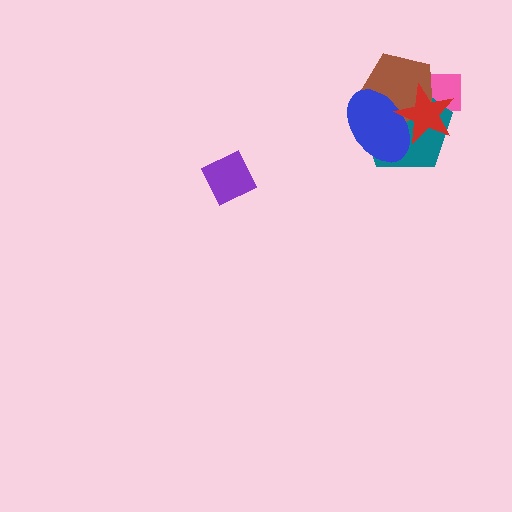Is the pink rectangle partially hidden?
Yes, it is partially covered by another shape.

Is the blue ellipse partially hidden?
Yes, it is partially covered by another shape.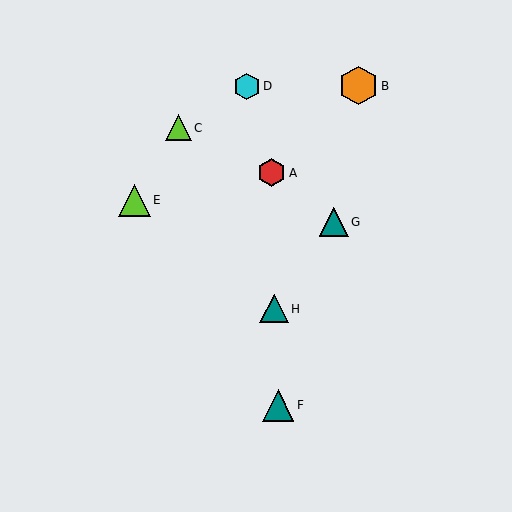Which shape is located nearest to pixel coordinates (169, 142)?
The lime triangle (labeled C) at (178, 128) is nearest to that location.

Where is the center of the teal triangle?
The center of the teal triangle is at (274, 309).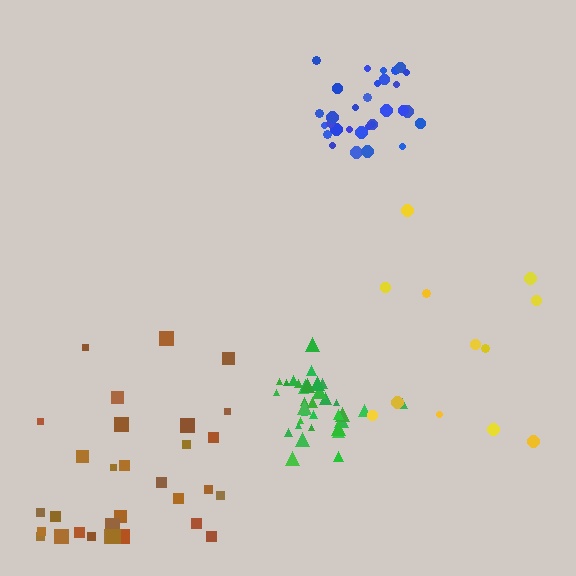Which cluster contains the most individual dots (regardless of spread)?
Green (34).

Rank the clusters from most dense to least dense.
green, blue, brown, yellow.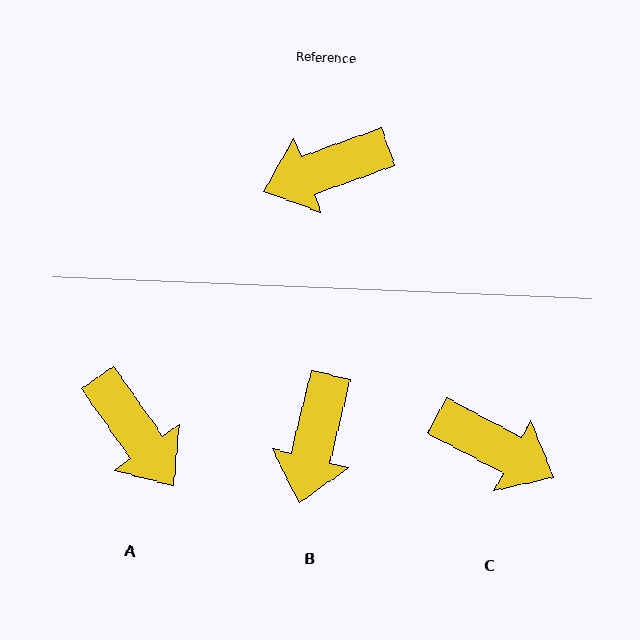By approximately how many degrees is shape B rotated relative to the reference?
Approximately 57 degrees counter-clockwise.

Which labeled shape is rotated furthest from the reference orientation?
C, about 132 degrees away.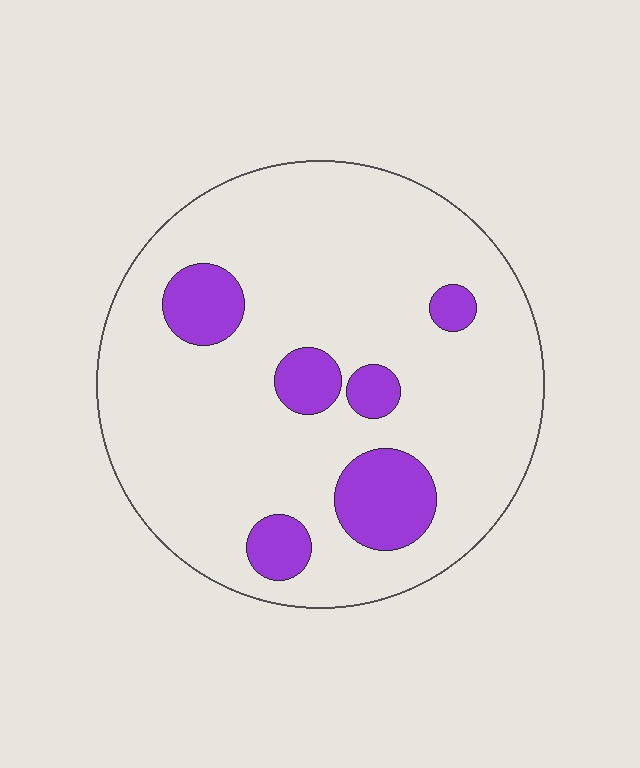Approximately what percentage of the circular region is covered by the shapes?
Approximately 15%.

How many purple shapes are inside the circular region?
6.